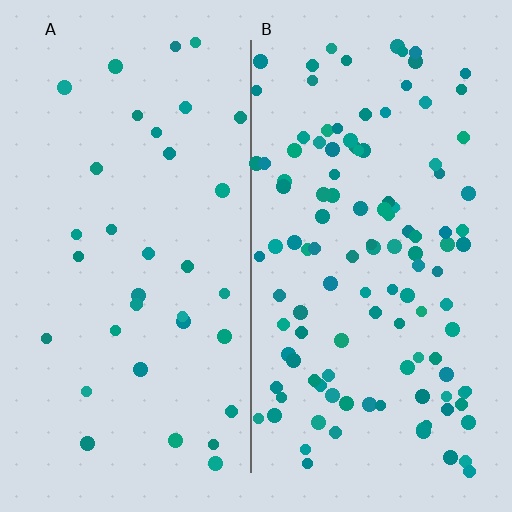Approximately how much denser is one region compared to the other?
Approximately 3.4× — region B over region A.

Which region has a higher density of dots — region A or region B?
B (the right).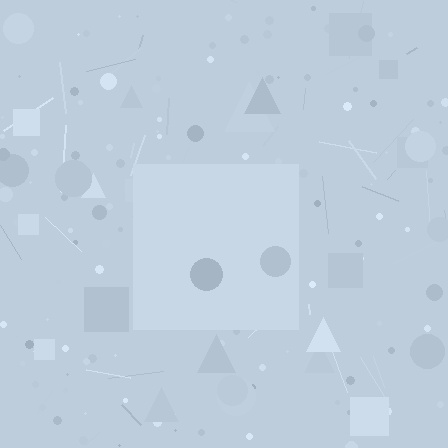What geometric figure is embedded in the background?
A square is embedded in the background.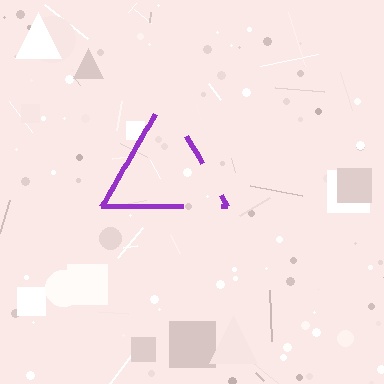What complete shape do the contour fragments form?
The contour fragments form a triangle.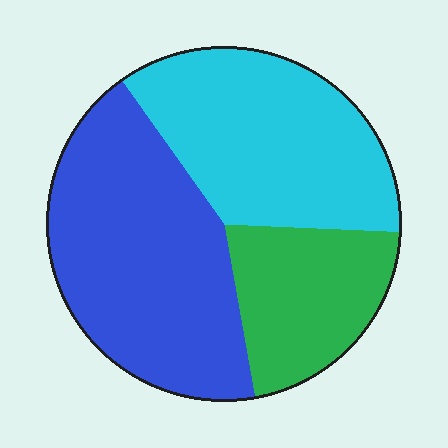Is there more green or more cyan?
Cyan.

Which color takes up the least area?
Green, at roughly 20%.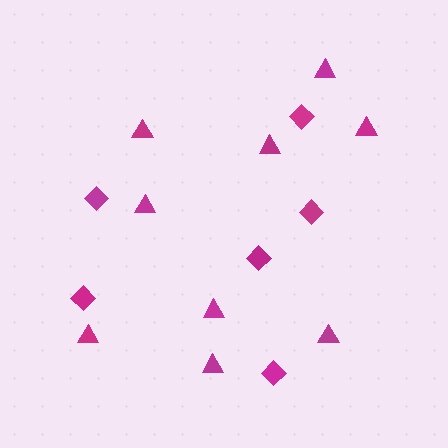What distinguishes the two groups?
There are 2 groups: one group of diamonds (6) and one group of triangles (9).